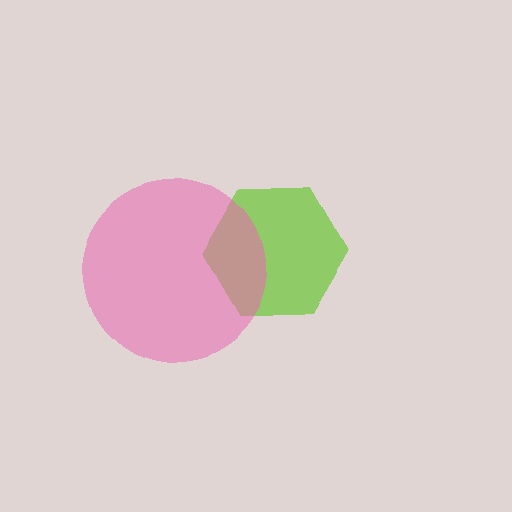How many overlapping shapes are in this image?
There are 2 overlapping shapes in the image.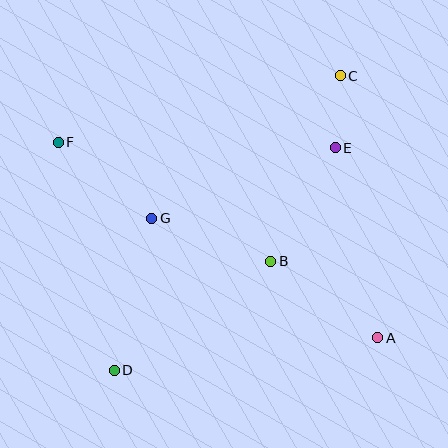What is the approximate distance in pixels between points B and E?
The distance between B and E is approximately 131 pixels.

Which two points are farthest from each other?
Points A and F are farthest from each other.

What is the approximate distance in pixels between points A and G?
The distance between A and G is approximately 256 pixels.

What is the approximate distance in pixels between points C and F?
The distance between C and F is approximately 290 pixels.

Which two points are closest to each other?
Points C and E are closest to each other.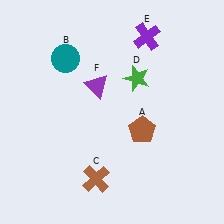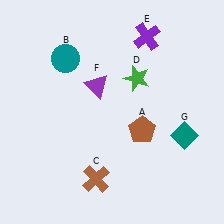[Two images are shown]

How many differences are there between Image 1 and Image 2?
There is 1 difference between the two images.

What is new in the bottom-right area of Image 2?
A teal diamond (G) was added in the bottom-right area of Image 2.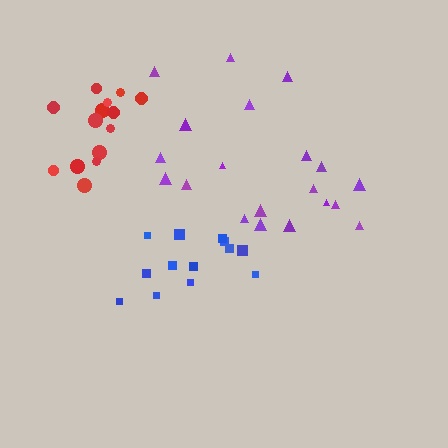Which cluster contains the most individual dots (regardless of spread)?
Purple (20).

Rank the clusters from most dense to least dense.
blue, red, purple.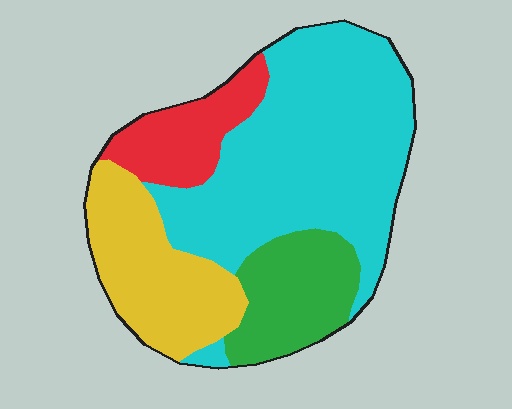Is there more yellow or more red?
Yellow.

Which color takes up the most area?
Cyan, at roughly 50%.